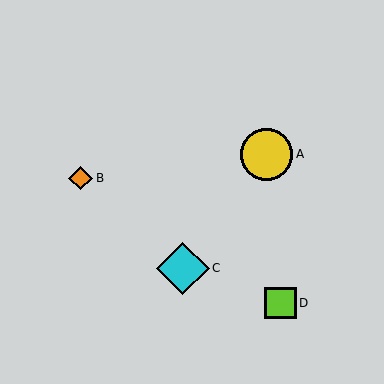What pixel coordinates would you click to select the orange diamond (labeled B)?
Click at (81, 178) to select the orange diamond B.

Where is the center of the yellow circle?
The center of the yellow circle is at (267, 154).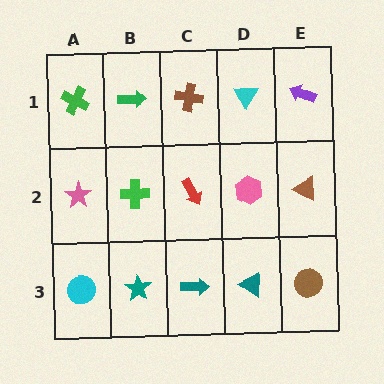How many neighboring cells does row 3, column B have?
3.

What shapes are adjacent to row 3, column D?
A pink hexagon (row 2, column D), a teal arrow (row 3, column C), a brown circle (row 3, column E).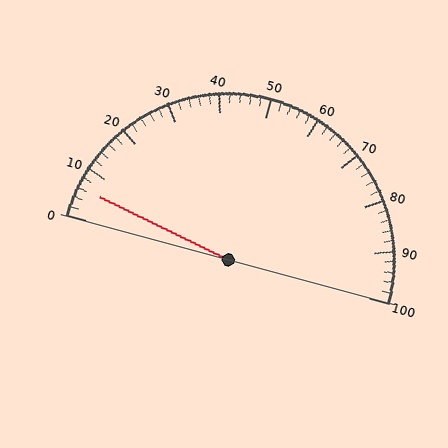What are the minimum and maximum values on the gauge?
The gauge ranges from 0 to 100.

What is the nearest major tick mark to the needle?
The nearest major tick mark is 10.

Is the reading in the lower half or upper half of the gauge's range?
The reading is in the lower half of the range (0 to 100).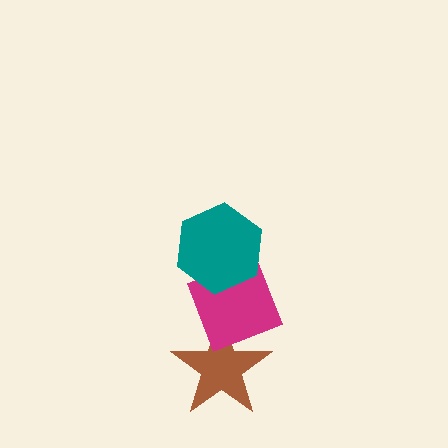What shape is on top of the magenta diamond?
The teal hexagon is on top of the magenta diamond.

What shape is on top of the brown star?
The magenta diamond is on top of the brown star.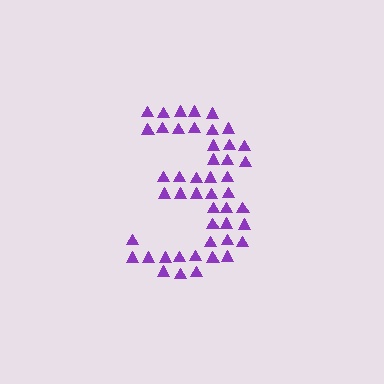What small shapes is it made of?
It is made of small triangles.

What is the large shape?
The large shape is the digit 3.